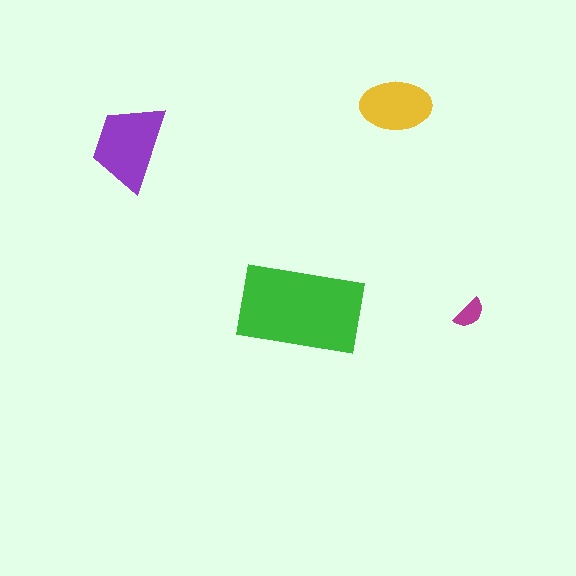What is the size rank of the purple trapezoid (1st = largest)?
2nd.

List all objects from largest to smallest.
The green rectangle, the purple trapezoid, the yellow ellipse, the magenta semicircle.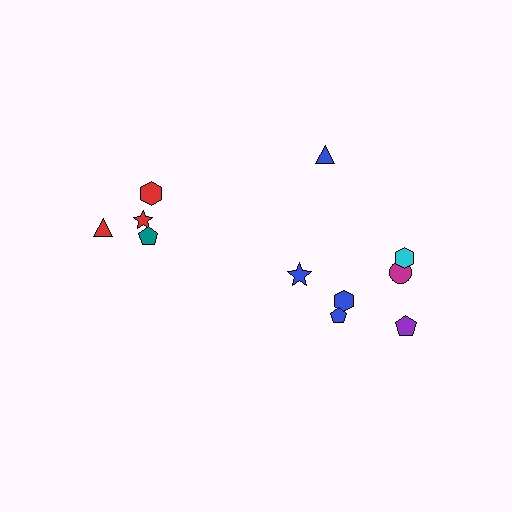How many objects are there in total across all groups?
There are 11 objects.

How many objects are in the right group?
There are 7 objects.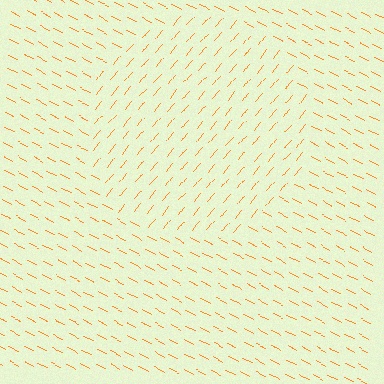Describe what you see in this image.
The image is filled with small orange line segments. A circle region in the image has lines oriented differently from the surrounding lines, creating a visible texture boundary.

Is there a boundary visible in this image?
Yes, there is a texture boundary formed by a change in line orientation.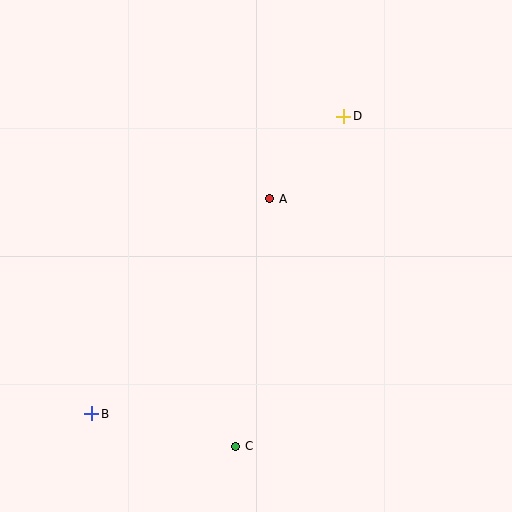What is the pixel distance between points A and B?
The distance between A and B is 279 pixels.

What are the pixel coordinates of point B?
Point B is at (92, 414).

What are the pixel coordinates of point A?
Point A is at (270, 199).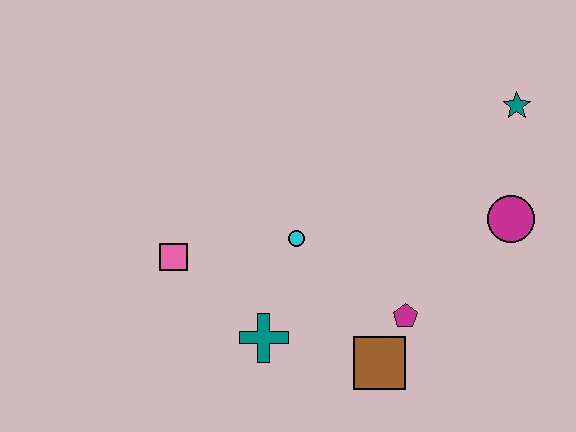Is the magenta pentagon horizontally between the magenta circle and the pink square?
Yes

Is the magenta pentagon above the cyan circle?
No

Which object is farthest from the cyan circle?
The teal star is farthest from the cyan circle.